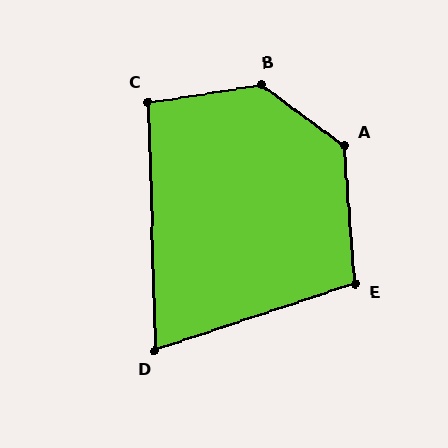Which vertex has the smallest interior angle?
D, at approximately 73 degrees.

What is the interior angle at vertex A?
Approximately 130 degrees (obtuse).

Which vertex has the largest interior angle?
B, at approximately 135 degrees.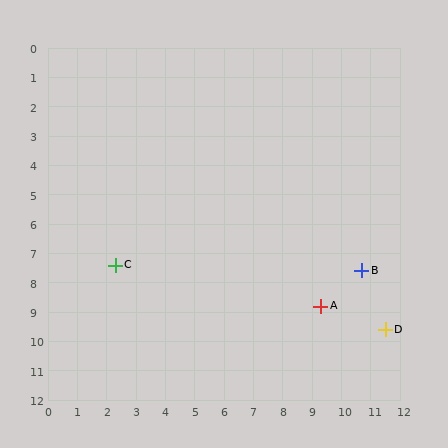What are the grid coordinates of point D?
Point D is at approximately (11.5, 9.6).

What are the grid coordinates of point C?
Point C is at approximately (2.3, 7.4).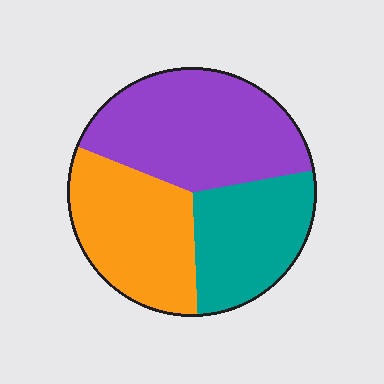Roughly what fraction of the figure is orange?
Orange covers 32% of the figure.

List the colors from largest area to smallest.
From largest to smallest: purple, orange, teal.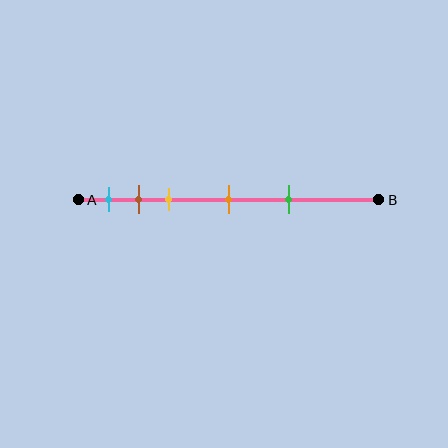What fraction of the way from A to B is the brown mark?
The brown mark is approximately 20% (0.2) of the way from A to B.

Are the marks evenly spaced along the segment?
No, the marks are not evenly spaced.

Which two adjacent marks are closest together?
The brown and yellow marks are the closest adjacent pair.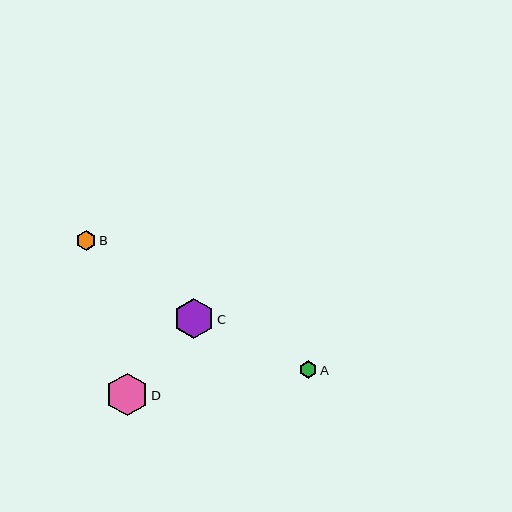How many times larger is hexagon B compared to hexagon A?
Hexagon B is approximately 1.1 times the size of hexagon A.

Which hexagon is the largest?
Hexagon D is the largest with a size of approximately 42 pixels.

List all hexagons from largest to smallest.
From largest to smallest: D, C, B, A.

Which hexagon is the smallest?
Hexagon A is the smallest with a size of approximately 17 pixels.